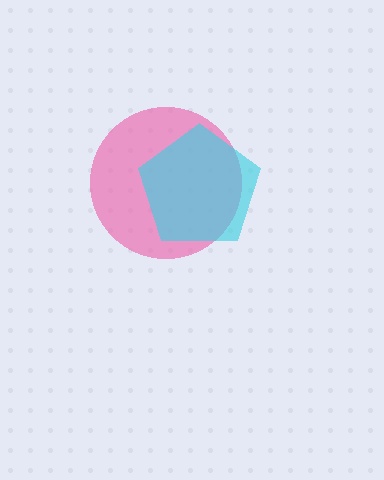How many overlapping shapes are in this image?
There are 2 overlapping shapes in the image.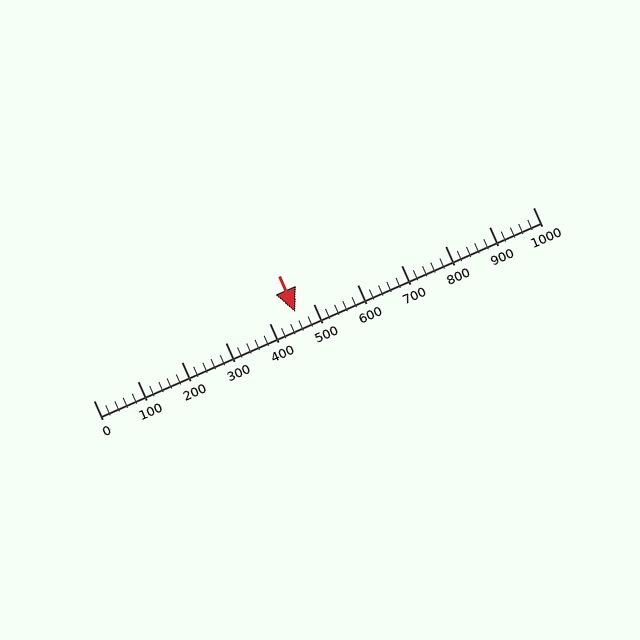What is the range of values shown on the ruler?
The ruler shows values from 0 to 1000.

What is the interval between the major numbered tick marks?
The major tick marks are spaced 100 units apart.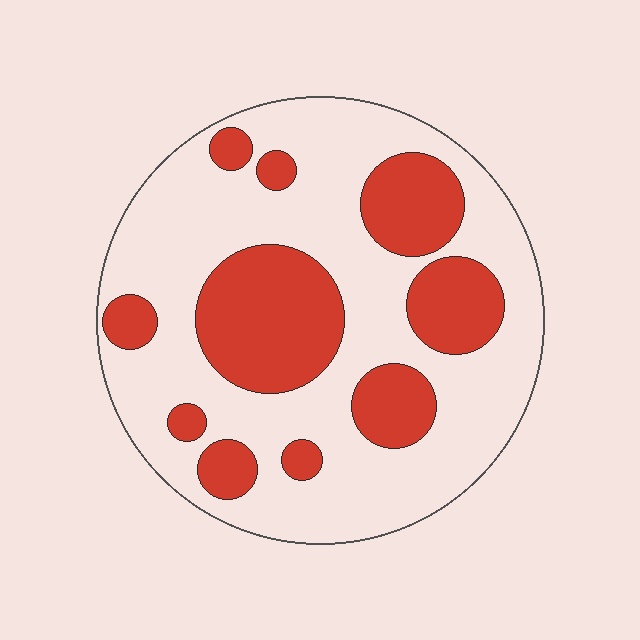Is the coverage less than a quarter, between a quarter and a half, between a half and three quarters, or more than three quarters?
Between a quarter and a half.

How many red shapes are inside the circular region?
10.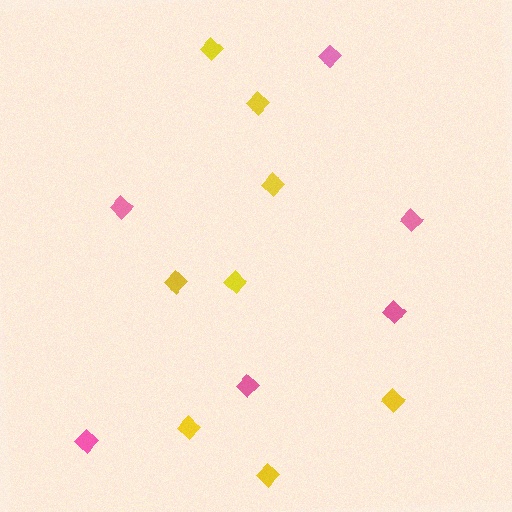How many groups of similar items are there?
There are 2 groups: one group of pink diamonds (6) and one group of yellow diamonds (8).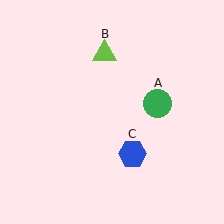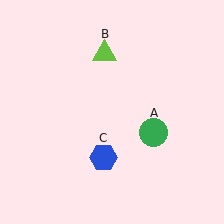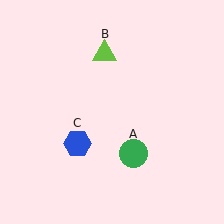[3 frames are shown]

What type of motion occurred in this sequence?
The green circle (object A), blue hexagon (object C) rotated clockwise around the center of the scene.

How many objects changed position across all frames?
2 objects changed position: green circle (object A), blue hexagon (object C).